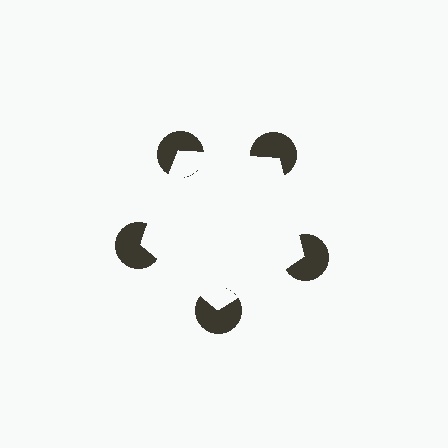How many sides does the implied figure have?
5 sides.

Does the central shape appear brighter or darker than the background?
It typically appears slightly brighter than the background, even though no actual brightness change is drawn.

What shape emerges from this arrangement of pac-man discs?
An illusory pentagon — its edges are inferred from the aligned wedge cuts in the pac-man discs, not physically drawn.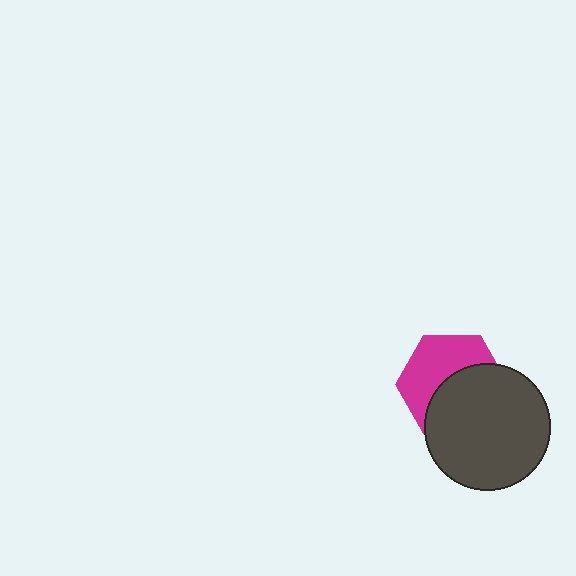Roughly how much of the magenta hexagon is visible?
About half of it is visible (roughly 49%).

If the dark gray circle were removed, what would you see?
You would see the complete magenta hexagon.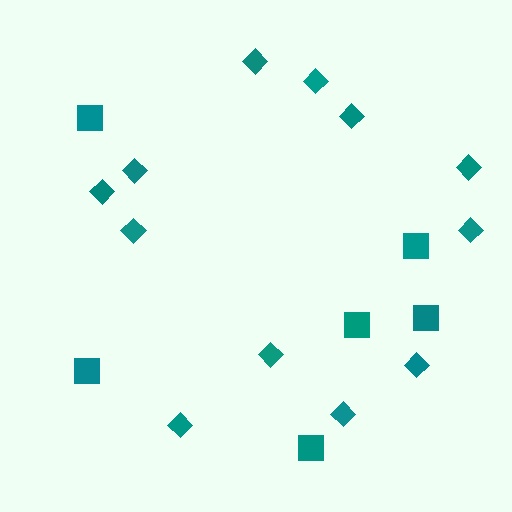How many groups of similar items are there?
There are 2 groups: one group of squares (6) and one group of diamonds (12).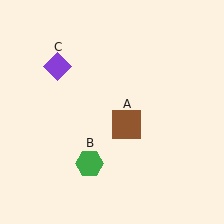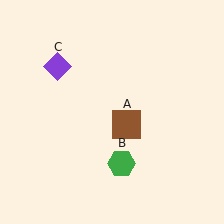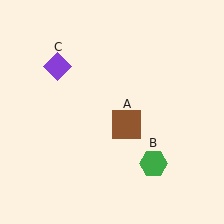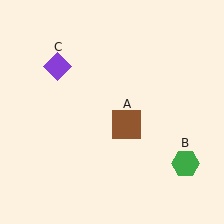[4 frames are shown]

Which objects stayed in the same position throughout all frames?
Brown square (object A) and purple diamond (object C) remained stationary.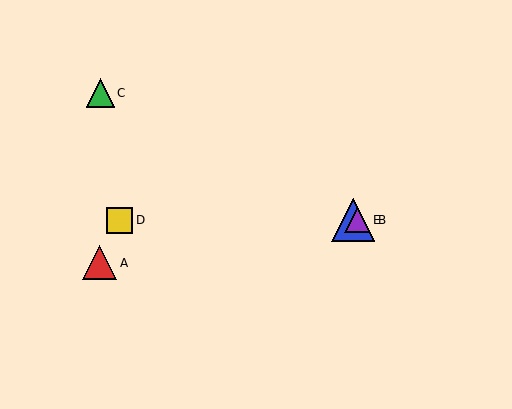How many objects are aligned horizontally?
3 objects (B, D, E) are aligned horizontally.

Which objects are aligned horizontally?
Objects B, D, E are aligned horizontally.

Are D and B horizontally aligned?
Yes, both are at y≈220.